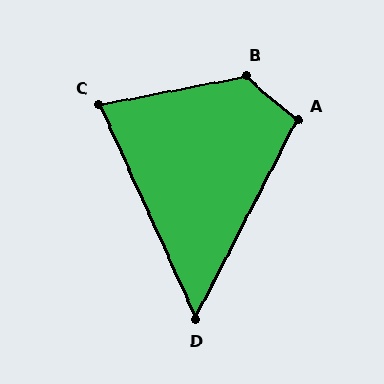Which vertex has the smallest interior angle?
D, at approximately 51 degrees.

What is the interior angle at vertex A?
Approximately 103 degrees (obtuse).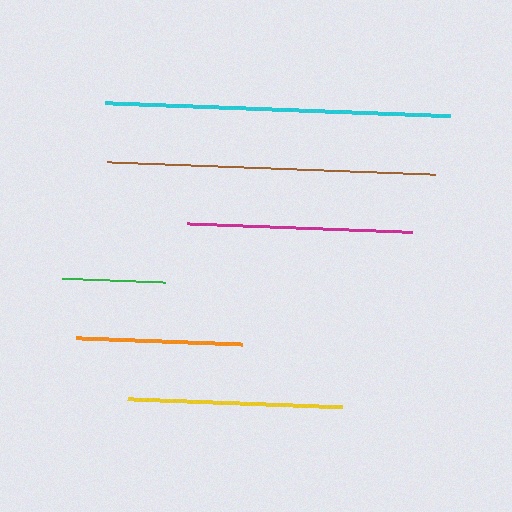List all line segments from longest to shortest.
From longest to shortest: cyan, brown, magenta, yellow, orange, green.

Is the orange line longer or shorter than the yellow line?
The yellow line is longer than the orange line.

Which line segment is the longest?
The cyan line is the longest at approximately 345 pixels.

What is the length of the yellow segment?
The yellow segment is approximately 215 pixels long.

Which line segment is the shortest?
The green line is the shortest at approximately 103 pixels.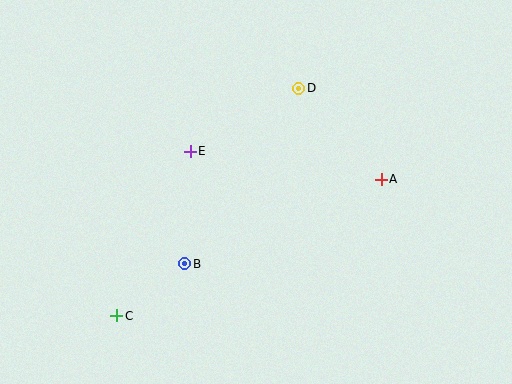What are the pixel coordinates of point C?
Point C is at (117, 316).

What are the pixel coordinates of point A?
Point A is at (381, 179).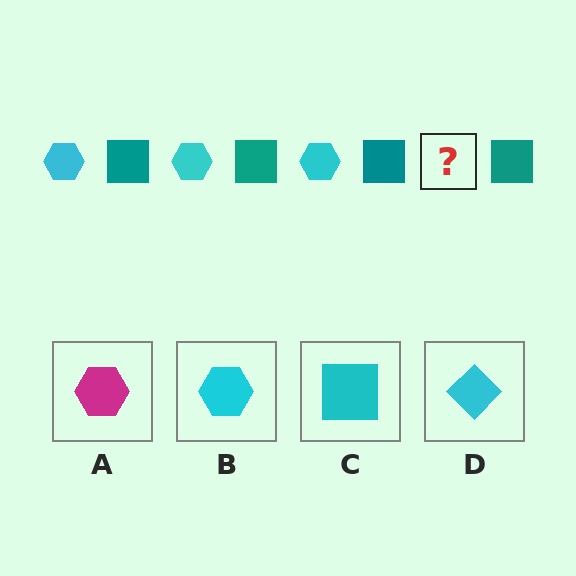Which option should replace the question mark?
Option B.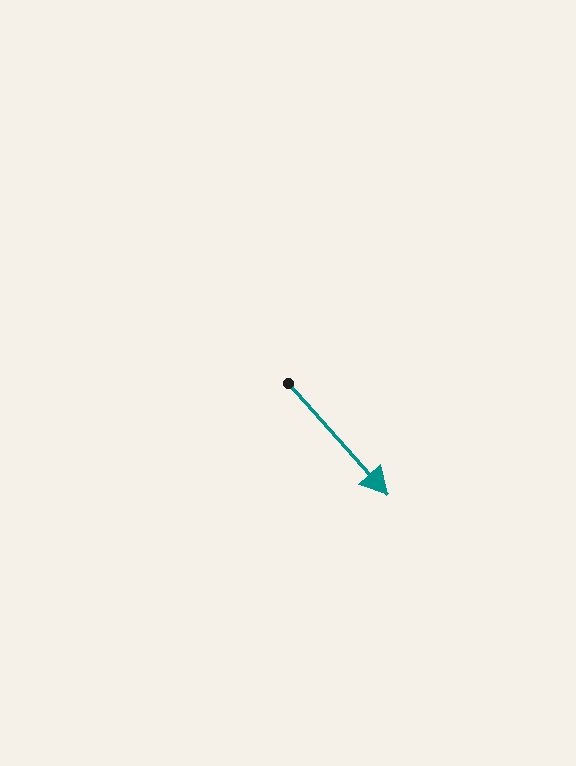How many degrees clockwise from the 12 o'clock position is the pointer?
Approximately 138 degrees.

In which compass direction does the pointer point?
Southeast.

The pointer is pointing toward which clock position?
Roughly 5 o'clock.